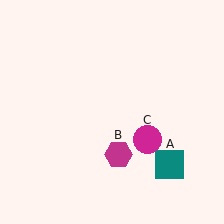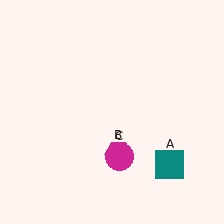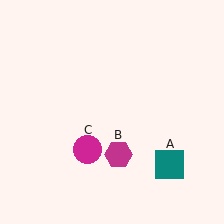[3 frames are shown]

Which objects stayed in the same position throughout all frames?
Teal square (object A) and magenta hexagon (object B) remained stationary.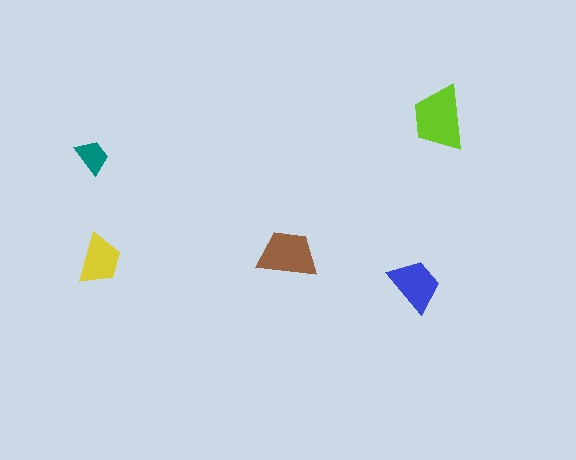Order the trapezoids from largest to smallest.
the lime one, the brown one, the blue one, the yellow one, the teal one.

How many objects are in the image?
There are 5 objects in the image.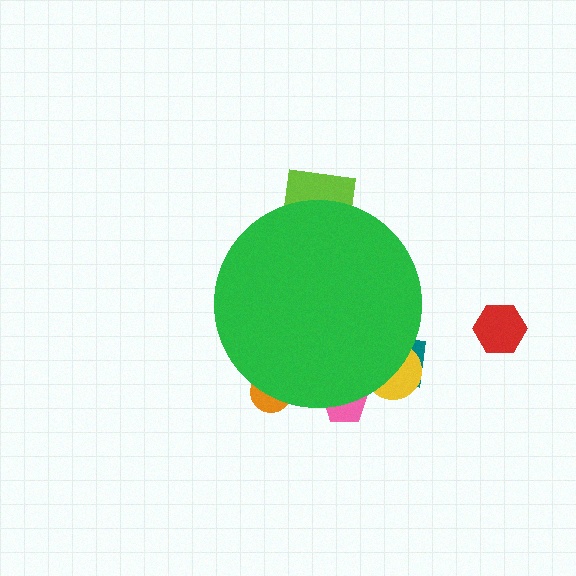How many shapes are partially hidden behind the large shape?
5 shapes are partially hidden.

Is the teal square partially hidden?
Yes, the teal square is partially hidden behind the green circle.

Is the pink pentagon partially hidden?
Yes, the pink pentagon is partially hidden behind the green circle.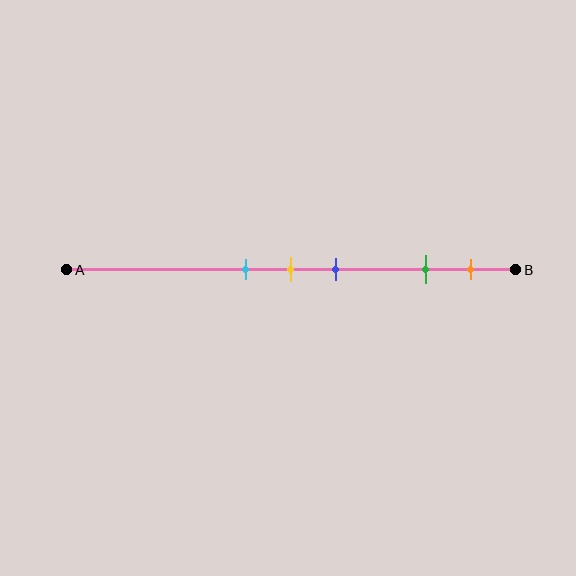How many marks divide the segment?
There are 5 marks dividing the segment.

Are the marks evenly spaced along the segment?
No, the marks are not evenly spaced.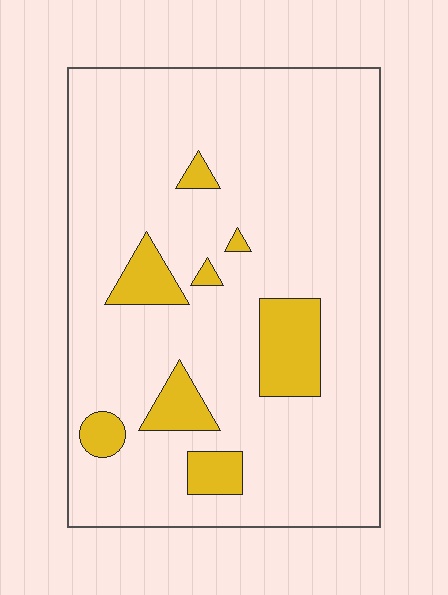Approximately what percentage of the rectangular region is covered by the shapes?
Approximately 15%.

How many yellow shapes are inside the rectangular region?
8.